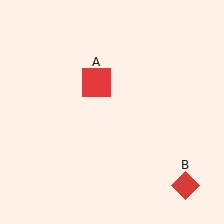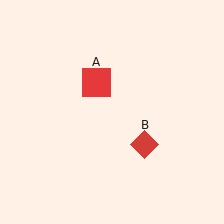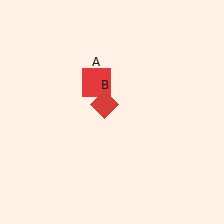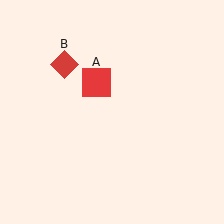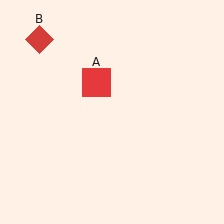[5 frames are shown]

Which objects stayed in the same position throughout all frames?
Red square (object A) remained stationary.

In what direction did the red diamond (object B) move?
The red diamond (object B) moved up and to the left.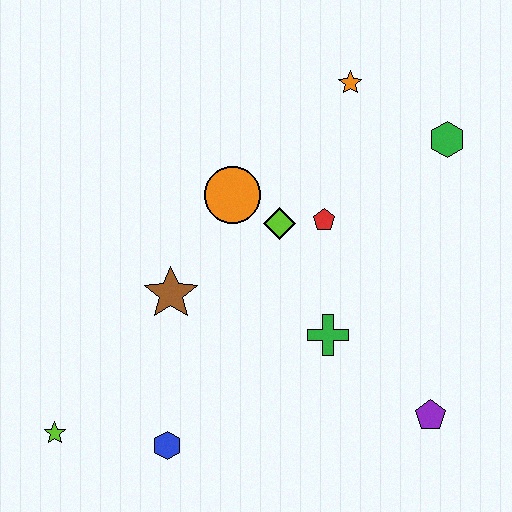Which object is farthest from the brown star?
The green hexagon is farthest from the brown star.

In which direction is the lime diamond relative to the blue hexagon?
The lime diamond is above the blue hexagon.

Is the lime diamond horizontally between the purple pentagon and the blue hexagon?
Yes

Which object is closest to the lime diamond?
The red pentagon is closest to the lime diamond.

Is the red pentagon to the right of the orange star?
No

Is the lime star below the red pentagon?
Yes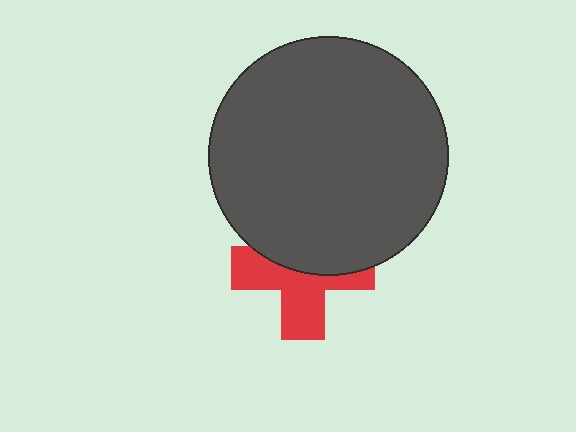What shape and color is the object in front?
The object in front is a dark gray circle.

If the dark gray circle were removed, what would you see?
You would see the complete red cross.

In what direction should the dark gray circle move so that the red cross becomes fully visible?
The dark gray circle should move up. That is the shortest direction to clear the overlap and leave the red cross fully visible.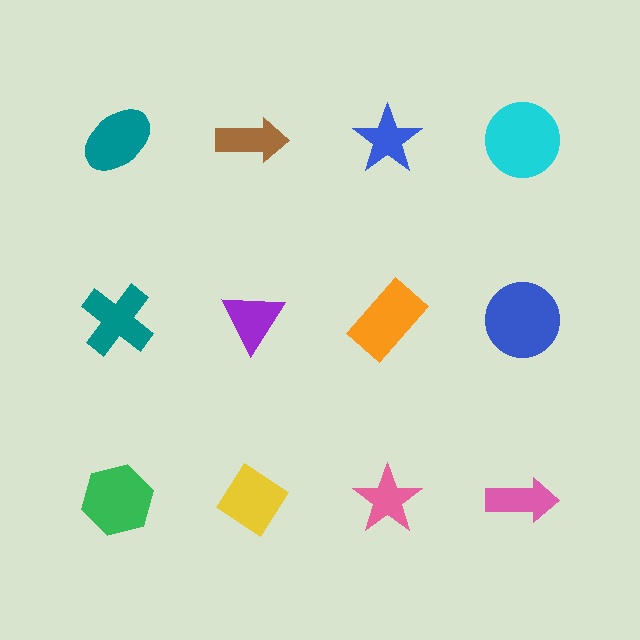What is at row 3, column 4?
A pink arrow.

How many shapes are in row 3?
4 shapes.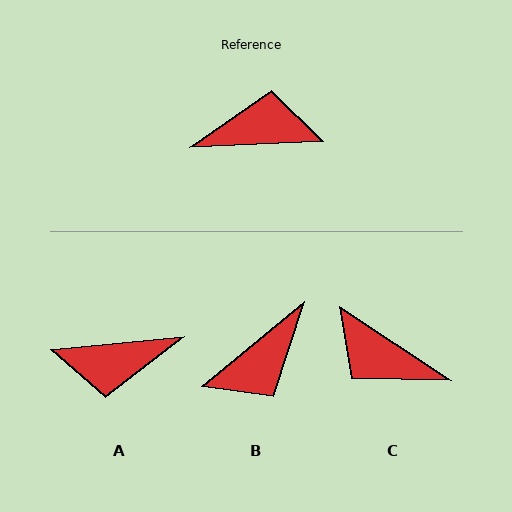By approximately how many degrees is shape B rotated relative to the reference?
Approximately 143 degrees clockwise.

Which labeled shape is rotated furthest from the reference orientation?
A, about 177 degrees away.